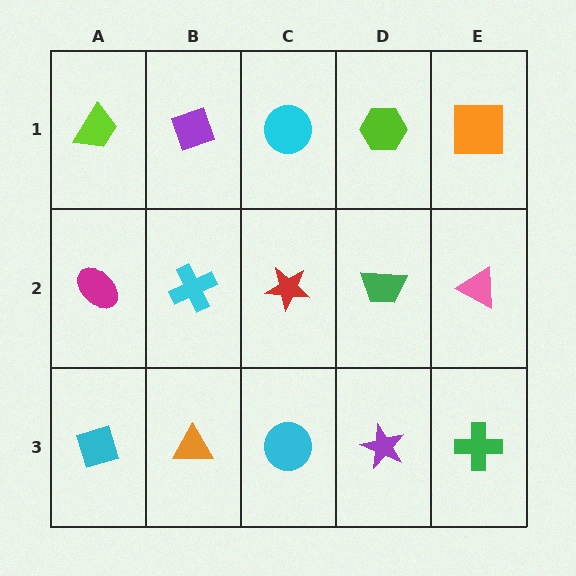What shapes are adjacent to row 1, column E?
A pink triangle (row 2, column E), a lime hexagon (row 1, column D).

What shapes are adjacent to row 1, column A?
A magenta ellipse (row 2, column A), a purple diamond (row 1, column B).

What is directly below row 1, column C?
A red star.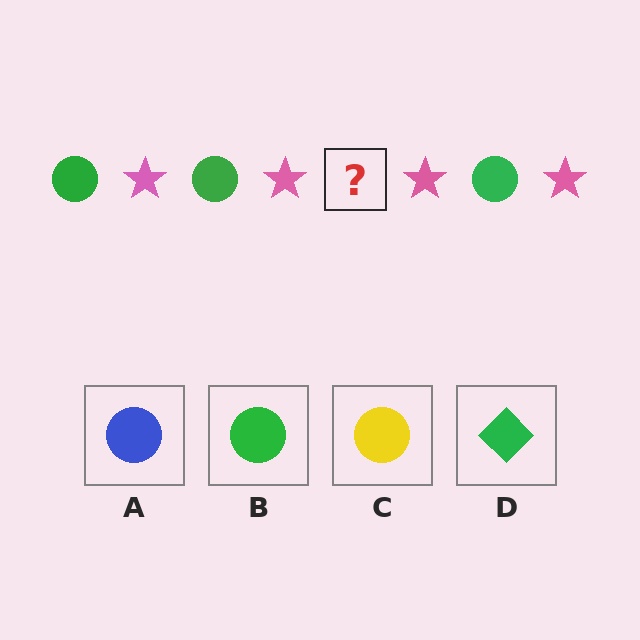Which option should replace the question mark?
Option B.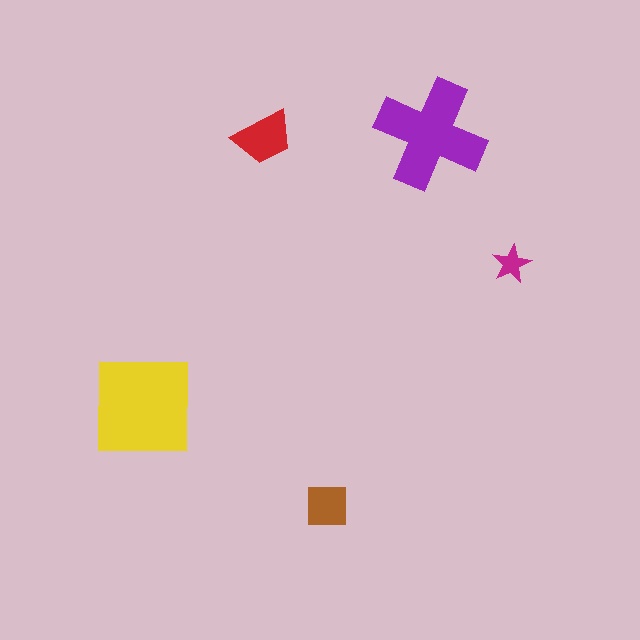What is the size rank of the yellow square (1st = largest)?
1st.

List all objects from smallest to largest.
The magenta star, the brown square, the red trapezoid, the purple cross, the yellow square.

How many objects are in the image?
There are 5 objects in the image.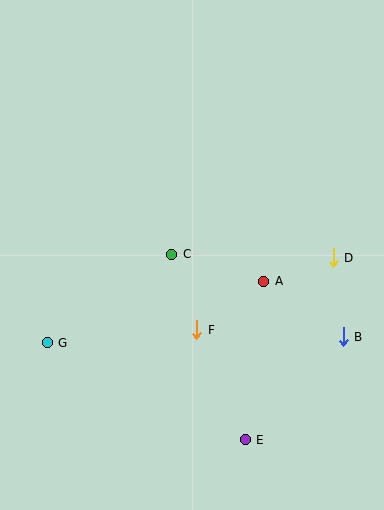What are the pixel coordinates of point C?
Point C is at (172, 254).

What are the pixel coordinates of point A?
Point A is at (264, 281).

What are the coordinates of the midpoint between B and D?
The midpoint between B and D is at (338, 297).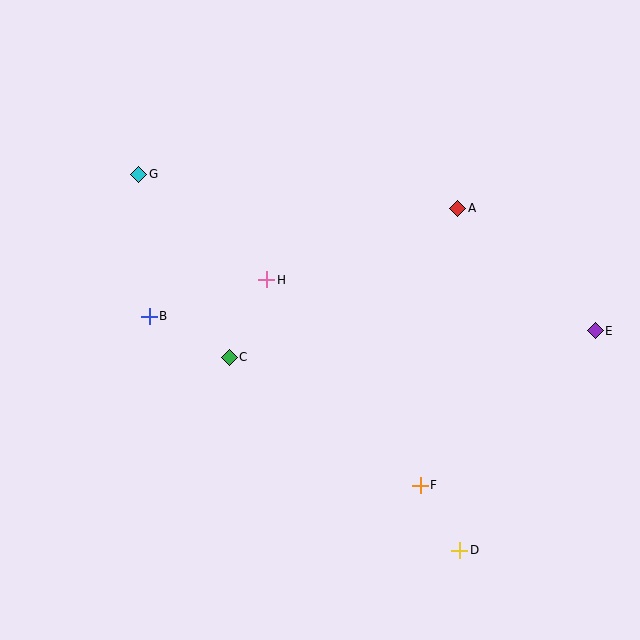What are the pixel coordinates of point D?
Point D is at (460, 550).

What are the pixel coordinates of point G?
Point G is at (139, 174).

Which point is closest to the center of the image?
Point H at (267, 280) is closest to the center.